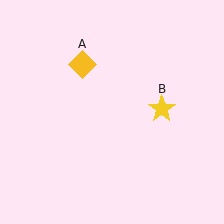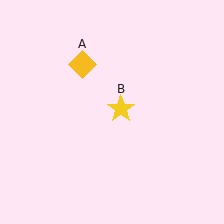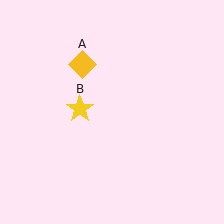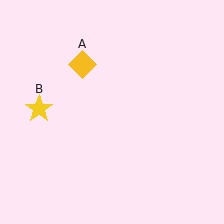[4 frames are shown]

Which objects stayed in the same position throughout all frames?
Yellow diamond (object A) remained stationary.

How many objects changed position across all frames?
1 object changed position: yellow star (object B).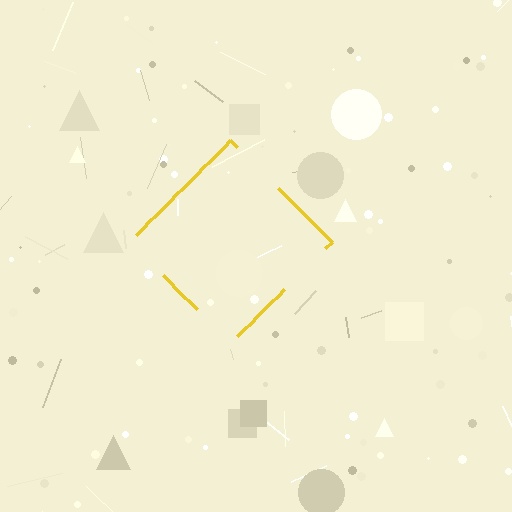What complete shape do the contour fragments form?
The contour fragments form a diamond.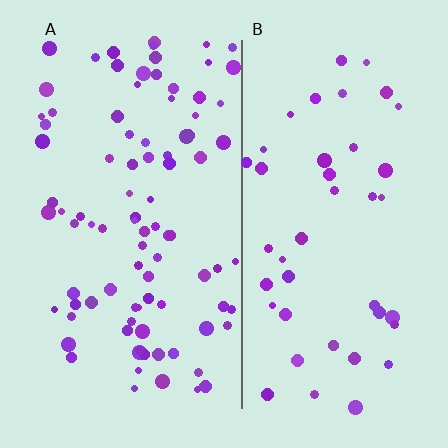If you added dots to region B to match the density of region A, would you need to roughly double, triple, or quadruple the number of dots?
Approximately double.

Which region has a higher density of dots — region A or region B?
A (the left).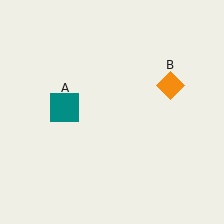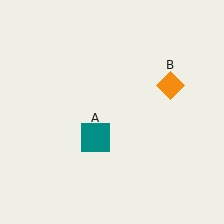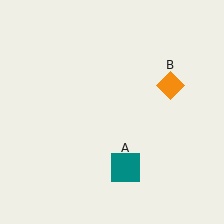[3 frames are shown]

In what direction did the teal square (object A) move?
The teal square (object A) moved down and to the right.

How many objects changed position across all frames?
1 object changed position: teal square (object A).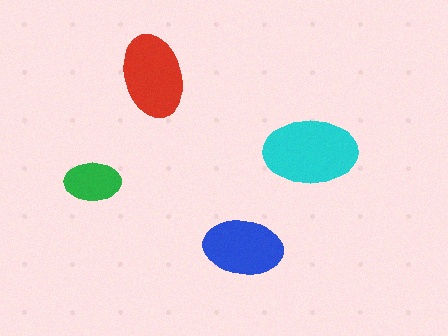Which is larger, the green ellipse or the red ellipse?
The red one.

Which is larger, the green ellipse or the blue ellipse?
The blue one.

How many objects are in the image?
There are 4 objects in the image.